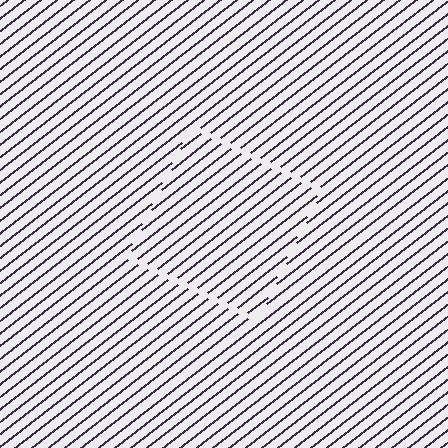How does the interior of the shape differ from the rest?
The interior of the shape contains the same grating, shifted by half a period — the contour is defined by the phase discontinuity where line-ends from the inner and outer gratings abut.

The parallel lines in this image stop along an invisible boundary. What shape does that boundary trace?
An illusory square. The interior of the shape contains the same grating, shifted by half a period — the contour is defined by the phase discontinuity where line-ends from the inner and outer gratings abut.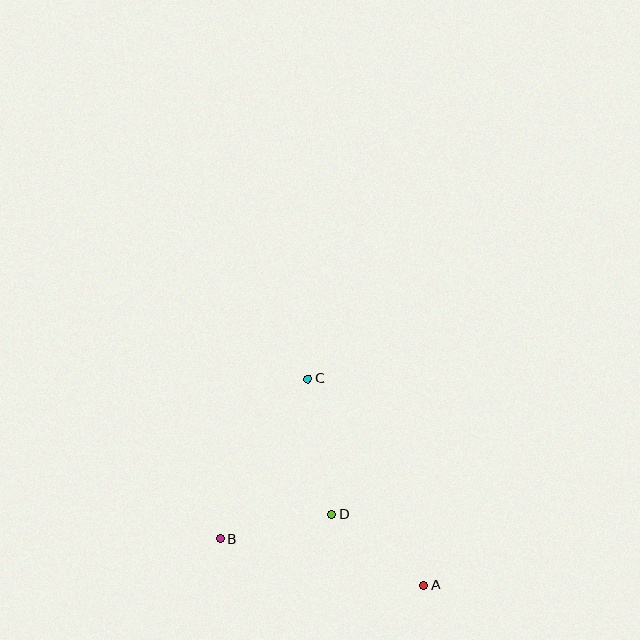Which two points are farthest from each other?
Points A and C are farthest from each other.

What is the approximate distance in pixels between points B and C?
The distance between B and C is approximately 183 pixels.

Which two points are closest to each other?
Points B and D are closest to each other.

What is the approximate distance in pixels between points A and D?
The distance between A and D is approximately 116 pixels.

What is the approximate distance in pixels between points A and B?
The distance between A and B is approximately 209 pixels.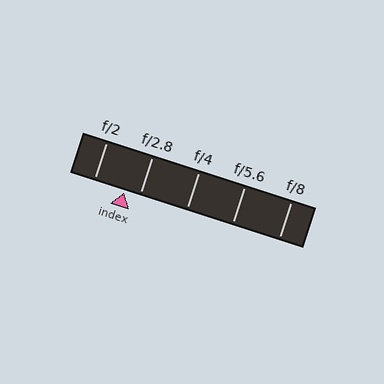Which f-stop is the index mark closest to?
The index mark is closest to f/2.8.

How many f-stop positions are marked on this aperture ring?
There are 5 f-stop positions marked.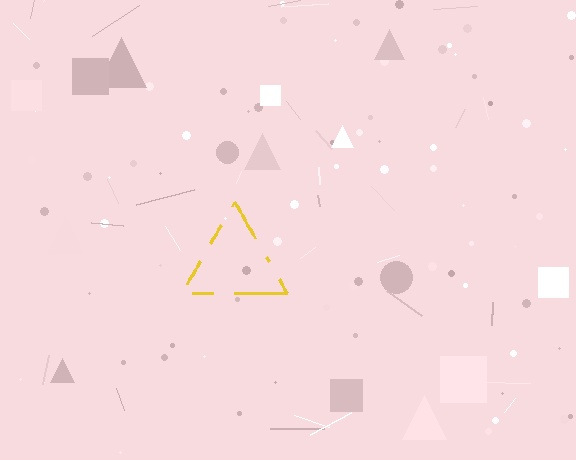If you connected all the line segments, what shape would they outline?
They would outline a triangle.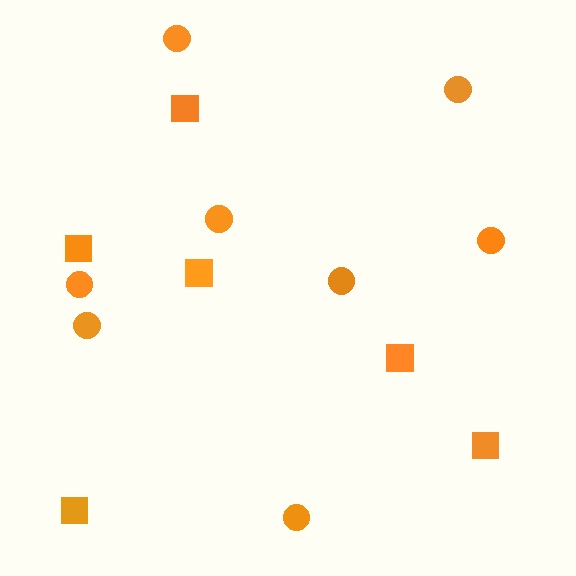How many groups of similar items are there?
There are 2 groups: one group of circles (8) and one group of squares (6).